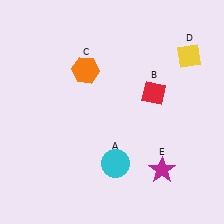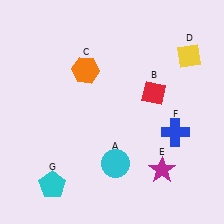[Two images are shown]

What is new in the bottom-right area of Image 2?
A blue cross (F) was added in the bottom-right area of Image 2.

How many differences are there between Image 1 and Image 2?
There are 2 differences between the two images.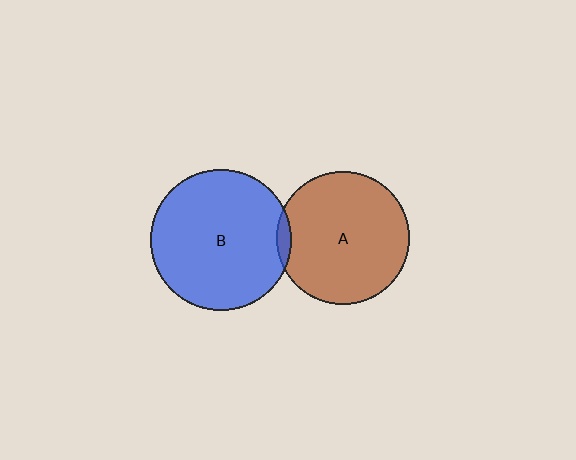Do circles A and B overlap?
Yes.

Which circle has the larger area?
Circle B (blue).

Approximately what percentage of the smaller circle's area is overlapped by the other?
Approximately 5%.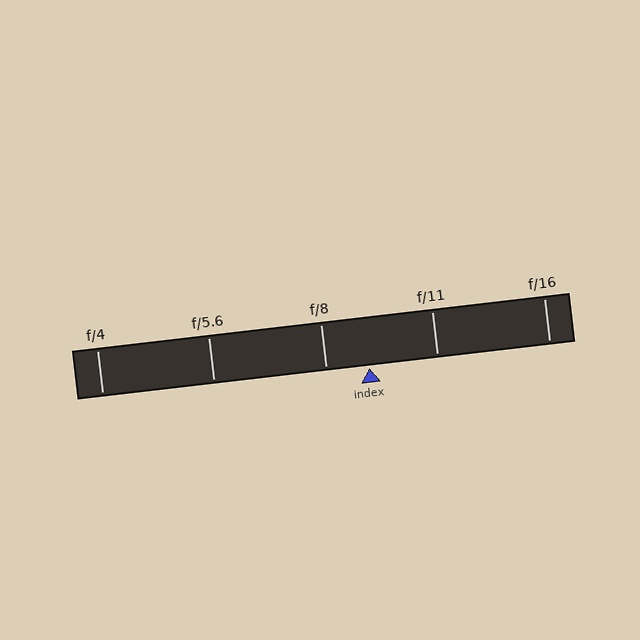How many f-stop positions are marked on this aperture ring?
There are 5 f-stop positions marked.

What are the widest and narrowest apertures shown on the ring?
The widest aperture shown is f/4 and the narrowest is f/16.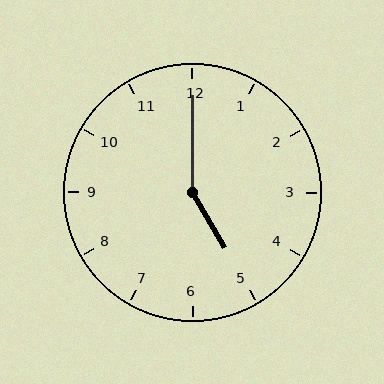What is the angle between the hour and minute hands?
Approximately 150 degrees.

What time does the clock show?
5:00.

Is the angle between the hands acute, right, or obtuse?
It is obtuse.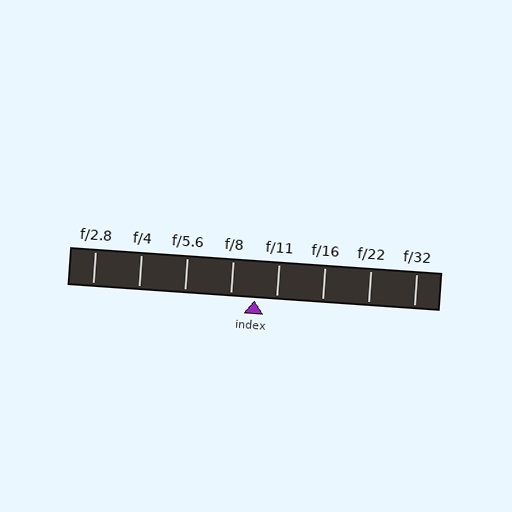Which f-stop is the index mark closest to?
The index mark is closest to f/11.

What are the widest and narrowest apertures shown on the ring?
The widest aperture shown is f/2.8 and the narrowest is f/32.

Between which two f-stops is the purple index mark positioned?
The index mark is between f/8 and f/11.